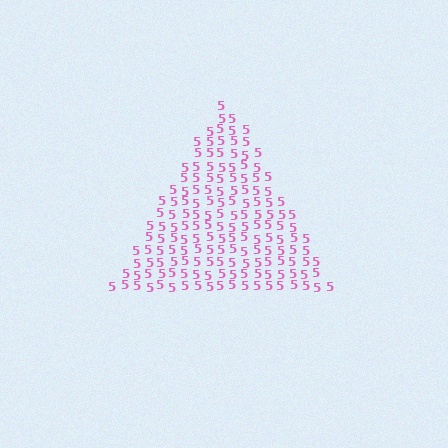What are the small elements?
The small elements are digit 5's.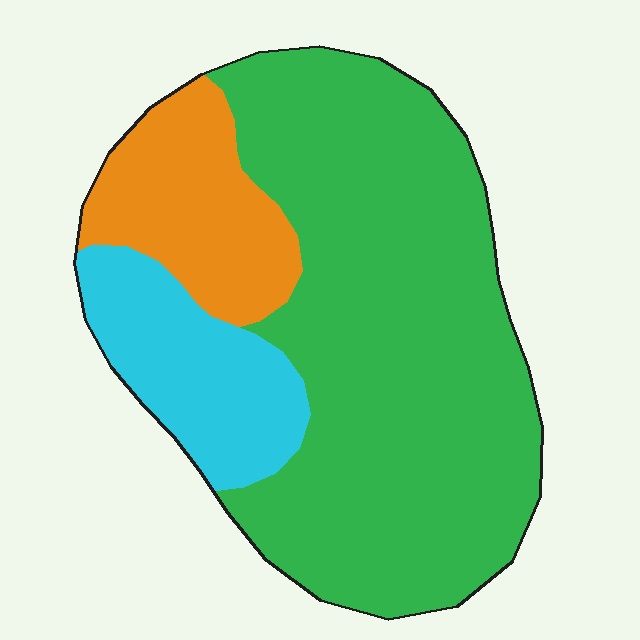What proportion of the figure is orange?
Orange covers roughly 15% of the figure.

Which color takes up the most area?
Green, at roughly 65%.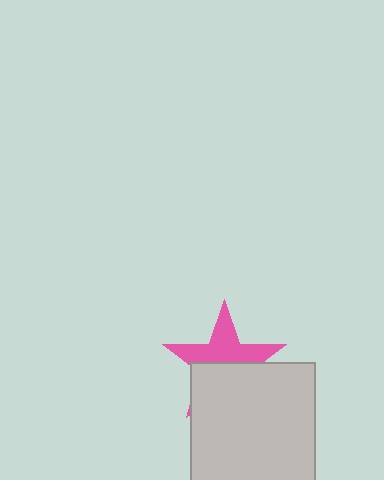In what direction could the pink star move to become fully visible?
The pink star could move up. That would shift it out from behind the light gray rectangle entirely.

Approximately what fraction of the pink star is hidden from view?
Roughly 50% of the pink star is hidden behind the light gray rectangle.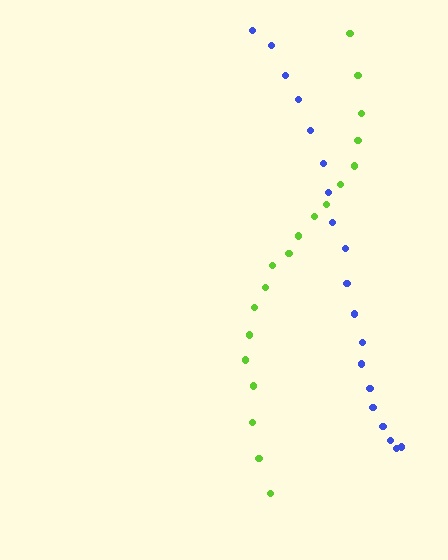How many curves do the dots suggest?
There are 2 distinct paths.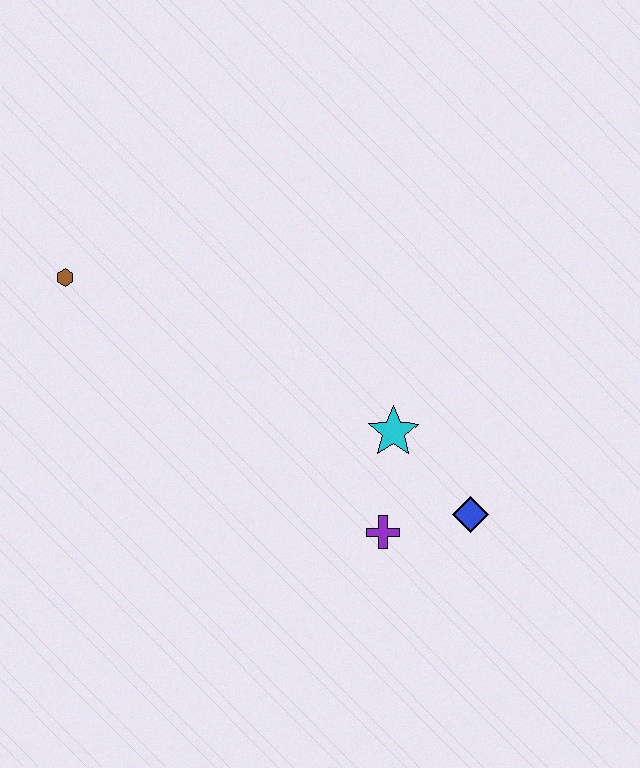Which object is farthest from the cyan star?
The brown hexagon is farthest from the cyan star.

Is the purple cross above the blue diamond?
No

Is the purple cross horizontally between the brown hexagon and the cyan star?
Yes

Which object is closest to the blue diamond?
The purple cross is closest to the blue diamond.